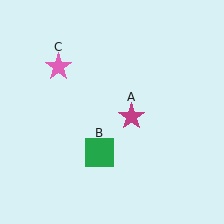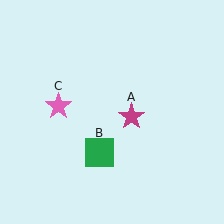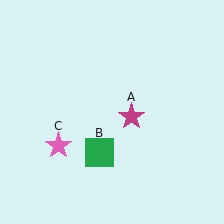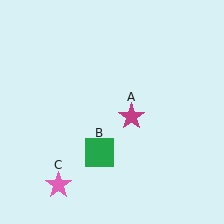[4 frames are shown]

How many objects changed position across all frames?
1 object changed position: pink star (object C).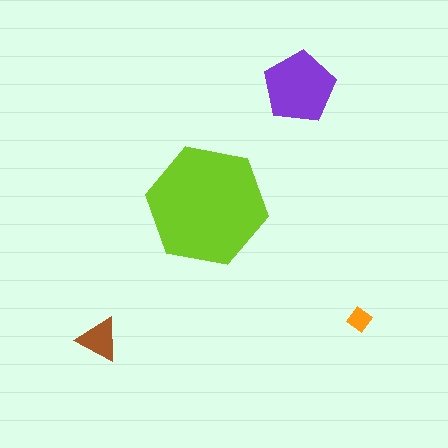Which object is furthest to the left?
The brown triangle is leftmost.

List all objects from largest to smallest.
The lime hexagon, the purple pentagon, the brown triangle, the orange diamond.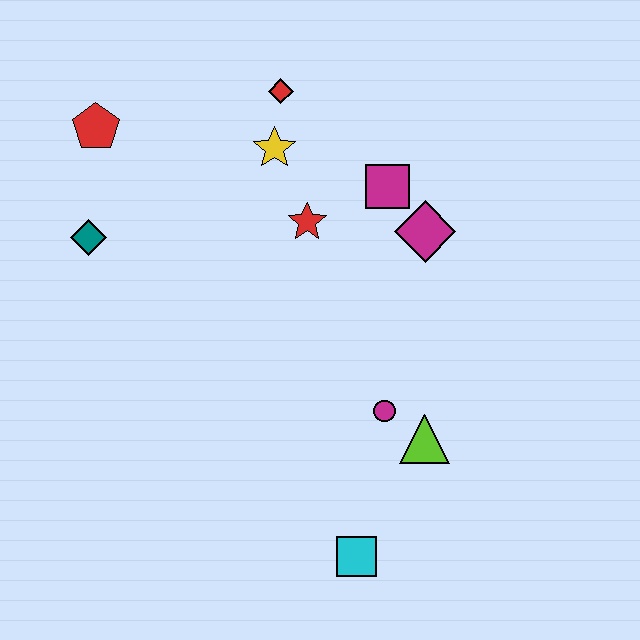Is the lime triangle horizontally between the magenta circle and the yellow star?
No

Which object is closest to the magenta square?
The magenta diamond is closest to the magenta square.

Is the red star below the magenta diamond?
No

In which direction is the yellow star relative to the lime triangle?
The yellow star is above the lime triangle.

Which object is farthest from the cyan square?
The red pentagon is farthest from the cyan square.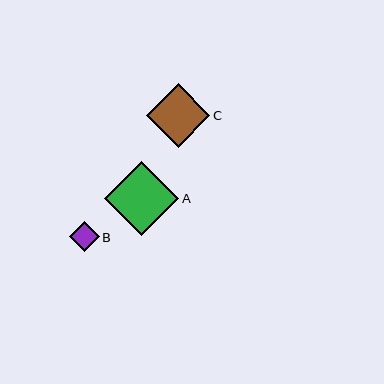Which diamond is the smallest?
Diamond B is the smallest with a size of approximately 30 pixels.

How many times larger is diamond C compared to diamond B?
Diamond C is approximately 2.1 times the size of diamond B.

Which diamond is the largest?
Diamond A is the largest with a size of approximately 74 pixels.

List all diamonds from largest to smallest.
From largest to smallest: A, C, B.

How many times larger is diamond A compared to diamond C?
Diamond A is approximately 1.2 times the size of diamond C.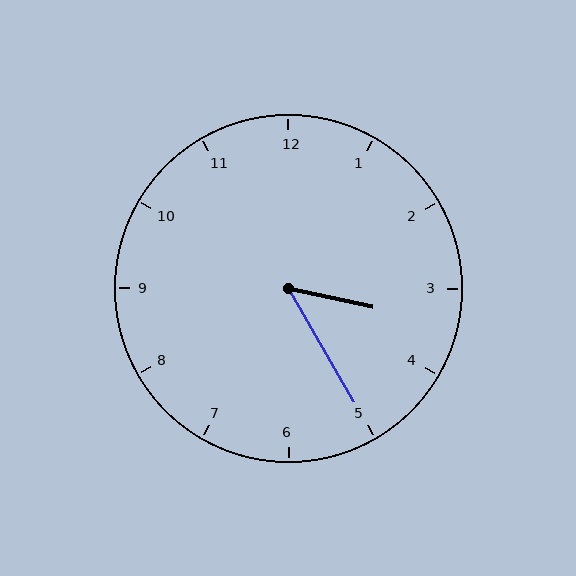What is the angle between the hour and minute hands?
Approximately 48 degrees.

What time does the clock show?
3:25.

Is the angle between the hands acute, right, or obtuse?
It is acute.